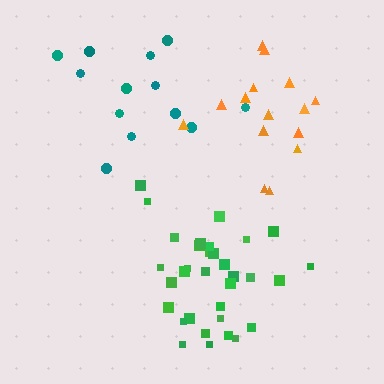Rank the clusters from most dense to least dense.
green, orange, teal.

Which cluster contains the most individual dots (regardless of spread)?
Green (33).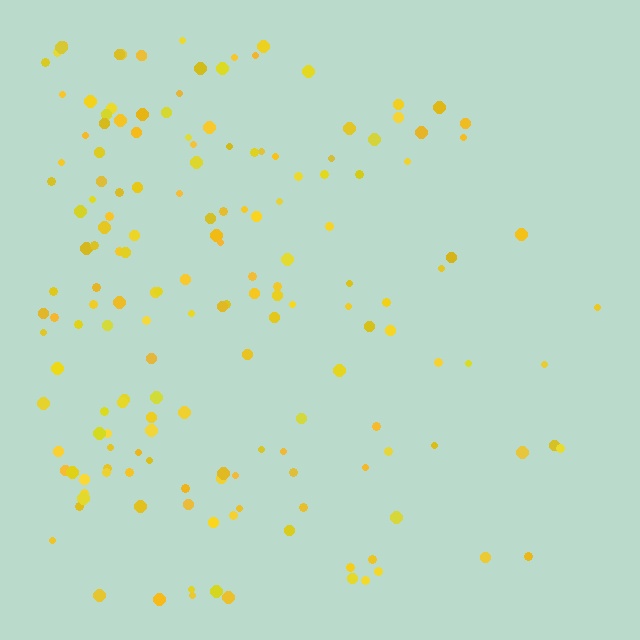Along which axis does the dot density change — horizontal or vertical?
Horizontal.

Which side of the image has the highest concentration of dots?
The left.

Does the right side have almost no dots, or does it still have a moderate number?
Still a moderate number, just noticeably fewer than the left.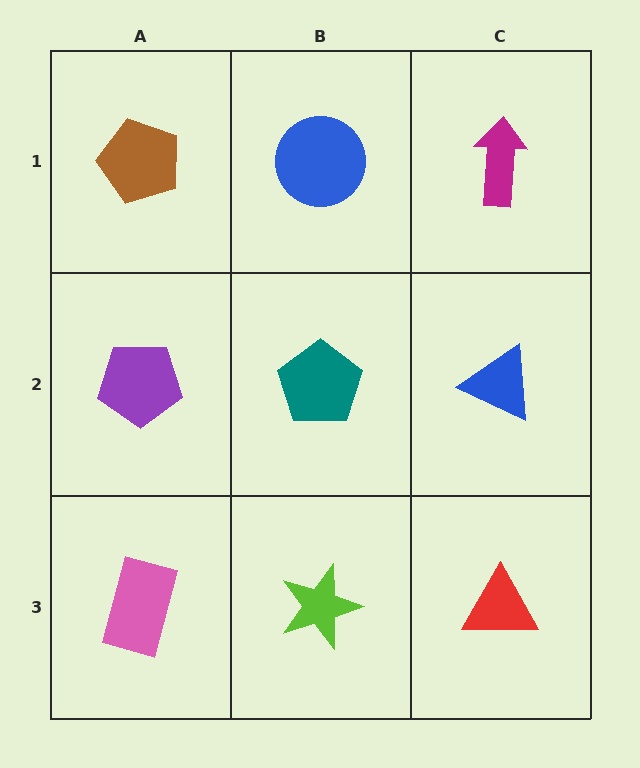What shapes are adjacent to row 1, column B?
A teal pentagon (row 2, column B), a brown pentagon (row 1, column A), a magenta arrow (row 1, column C).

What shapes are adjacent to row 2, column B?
A blue circle (row 1, column B), a lime star (row 3, column B), a purple pentagon (row 2, column A), a blue triangle (row 2, column C).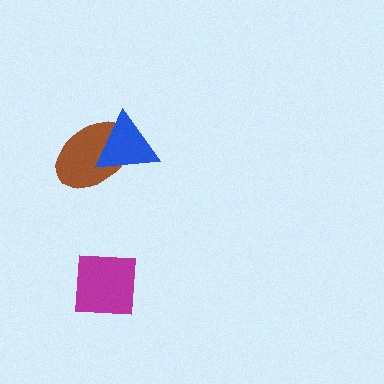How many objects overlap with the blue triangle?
1 object overlaps with the blue triangle.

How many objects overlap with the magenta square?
0 objects overlap with the magenta square.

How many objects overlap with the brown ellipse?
1 object overlaps with the brown ellipse.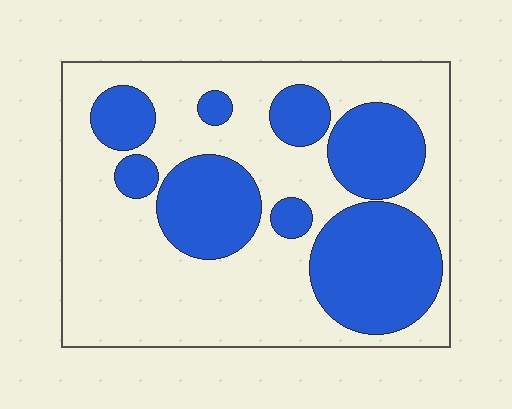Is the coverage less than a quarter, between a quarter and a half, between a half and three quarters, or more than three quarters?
Between a quarter and a half.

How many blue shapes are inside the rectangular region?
8.